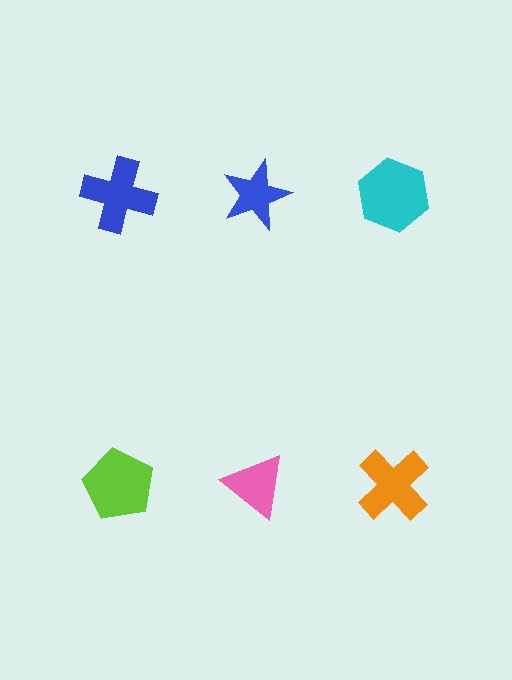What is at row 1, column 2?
A blue star.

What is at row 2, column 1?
A lime pentagon.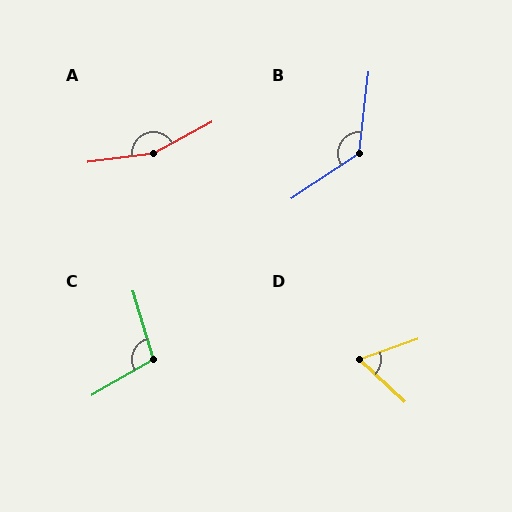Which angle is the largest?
A, at approximately 159 degrees.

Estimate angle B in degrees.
Approximately 131 degrees.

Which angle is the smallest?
D, at approximately 62 degrees.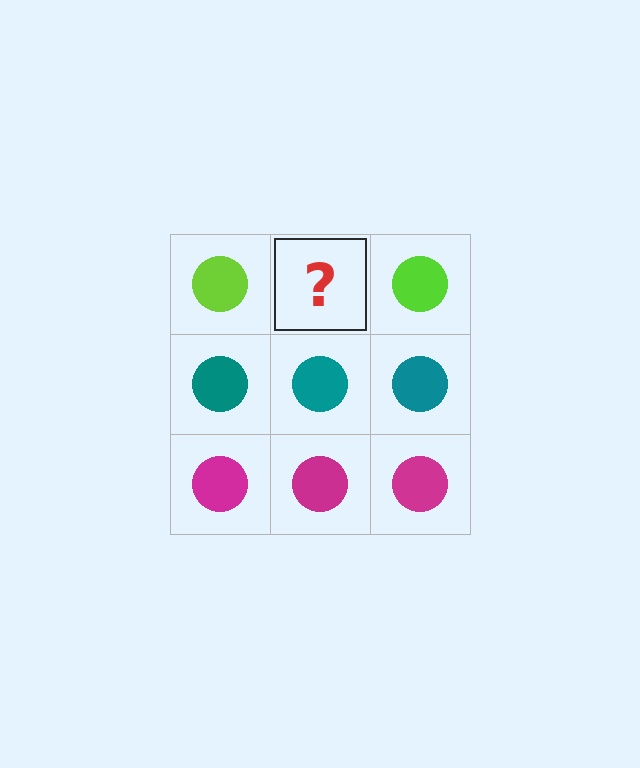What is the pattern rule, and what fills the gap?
The rule is that each row has a consistent color. The gap should be filled with a lime circle.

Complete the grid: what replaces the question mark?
The question mark should be replaced with a lime circle.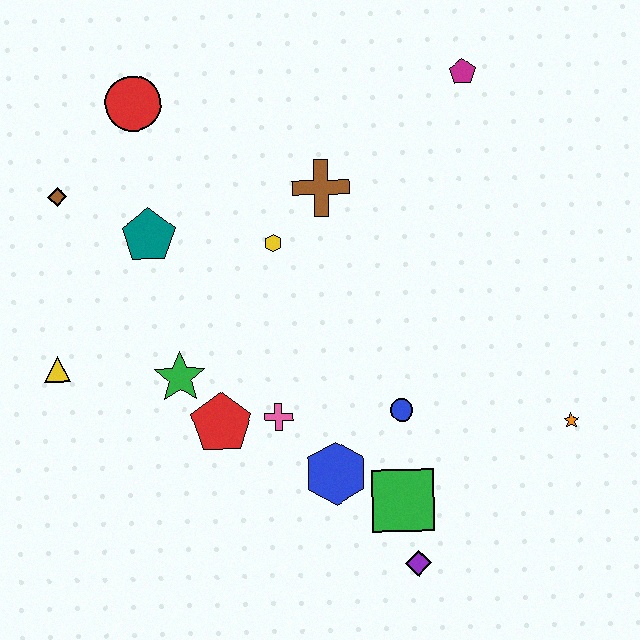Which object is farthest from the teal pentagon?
The orange star is farthest from the teal pentagon.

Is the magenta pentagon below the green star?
No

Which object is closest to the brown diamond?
The teal pentagon is closest to the brown diamond.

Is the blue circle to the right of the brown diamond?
Yes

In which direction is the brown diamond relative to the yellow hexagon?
The brown diamond is to the left of the yellow hexagon.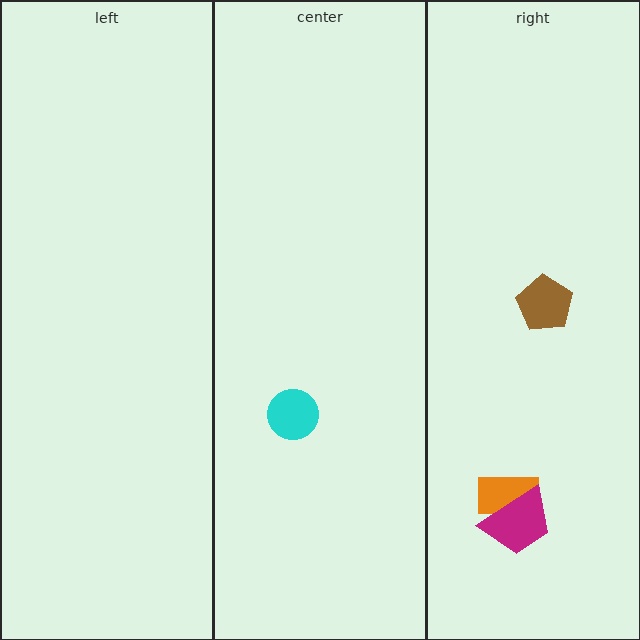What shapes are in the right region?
The orange rectangle, the magenta trapezoid, the brown pentagon.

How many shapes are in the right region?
3.